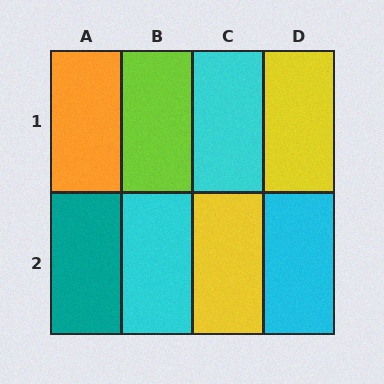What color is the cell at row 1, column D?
Yellow.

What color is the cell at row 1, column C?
Cyan.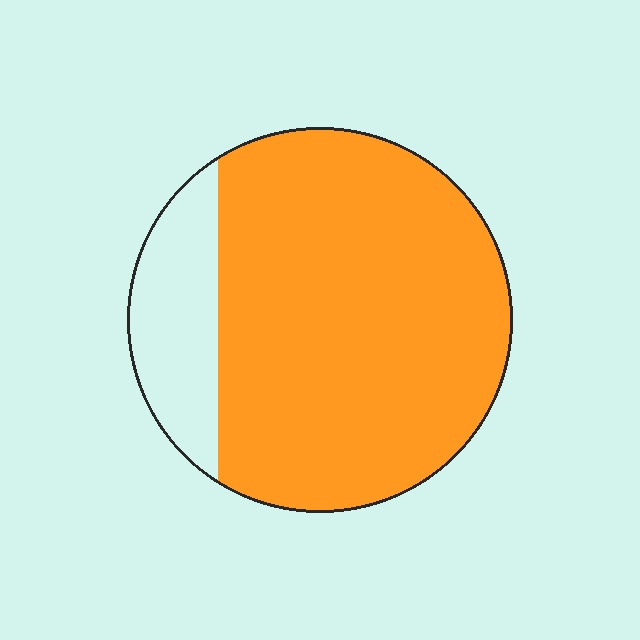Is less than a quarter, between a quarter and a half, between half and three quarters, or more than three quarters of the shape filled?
More than three quarters.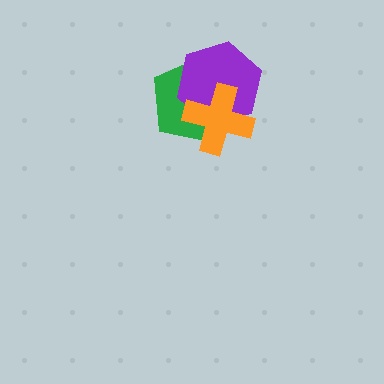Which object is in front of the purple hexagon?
The orange cross is in front of the purple hexagon.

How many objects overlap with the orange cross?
2 objects overlap with the orange cross.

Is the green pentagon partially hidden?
Yes, it is partially covered by another shape.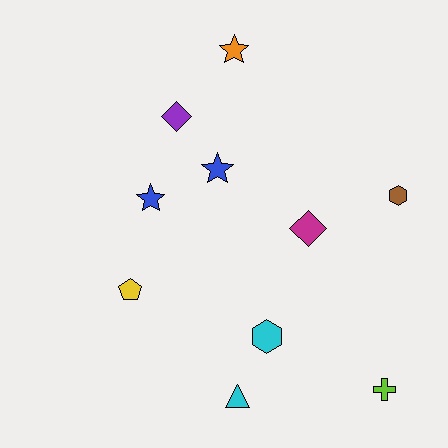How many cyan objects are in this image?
There are 2 cyan objects.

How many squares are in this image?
There are no squares.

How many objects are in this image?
There are 10 objects.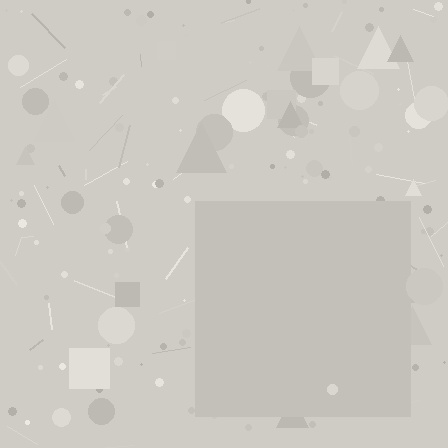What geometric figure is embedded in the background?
A square is embedded in the background.